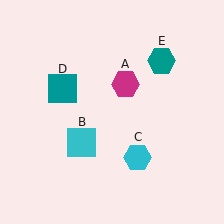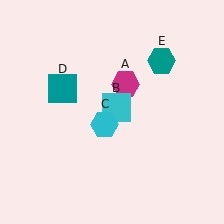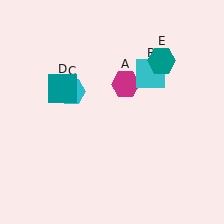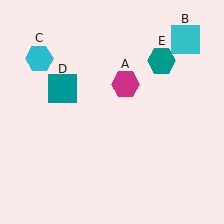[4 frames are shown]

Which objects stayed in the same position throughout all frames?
Magenta hexagon (object A) and teal square (object D) and teal hexagon (object E) remained stationary.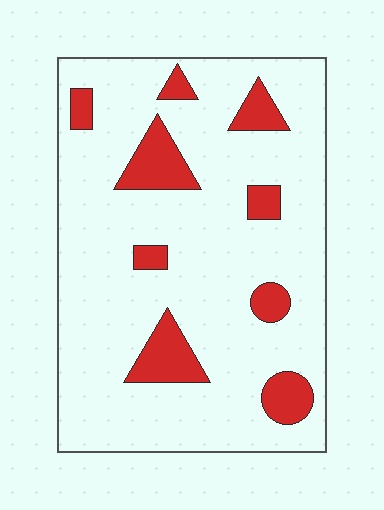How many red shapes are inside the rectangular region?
9.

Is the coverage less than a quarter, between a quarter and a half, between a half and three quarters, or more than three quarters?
Less than a quarter.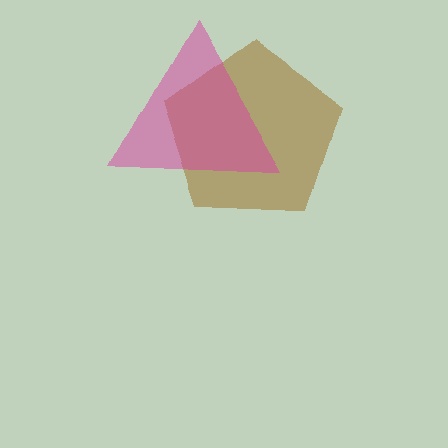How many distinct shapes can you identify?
There are 2 distinct shapes: a brown pentagon, a magenta triangle.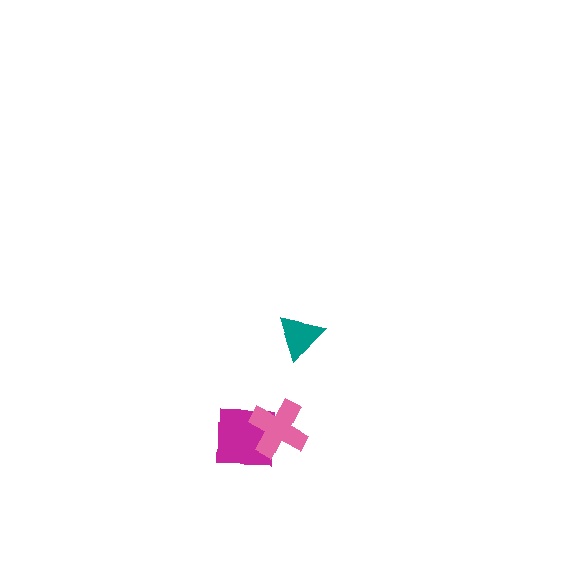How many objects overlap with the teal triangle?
0 objects overlap with the teal triangle.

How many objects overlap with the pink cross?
1 object overlaps with the pink cross.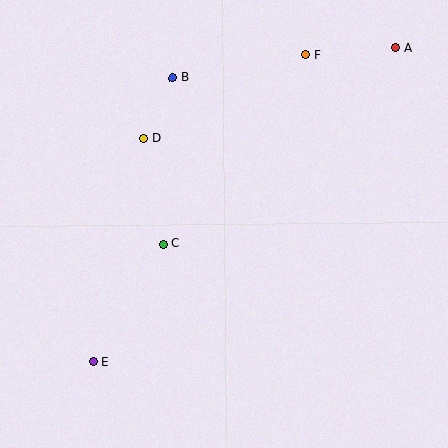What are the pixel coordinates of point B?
Point B is at (172, 78).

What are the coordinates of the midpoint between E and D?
The midpoint between E and D is at (119, 250).